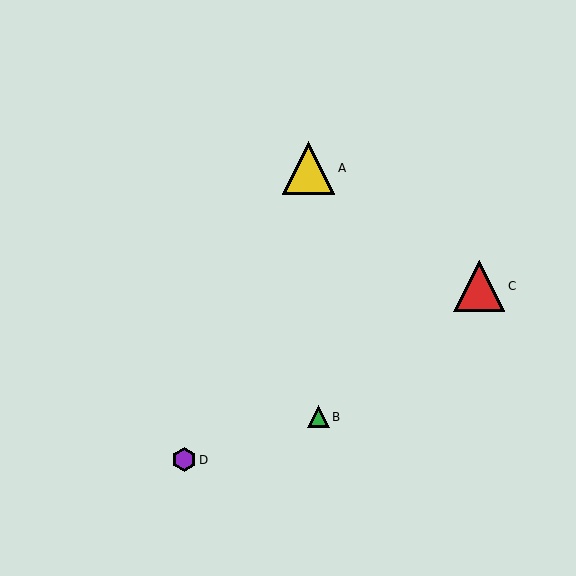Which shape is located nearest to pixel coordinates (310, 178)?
The yellow triangle (labeled A) at (309, 168) is nearest to that location.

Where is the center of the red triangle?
The center of the red triangle is at (479, 286).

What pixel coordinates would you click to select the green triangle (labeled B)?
Click at (318, 417) to select the green triangle B.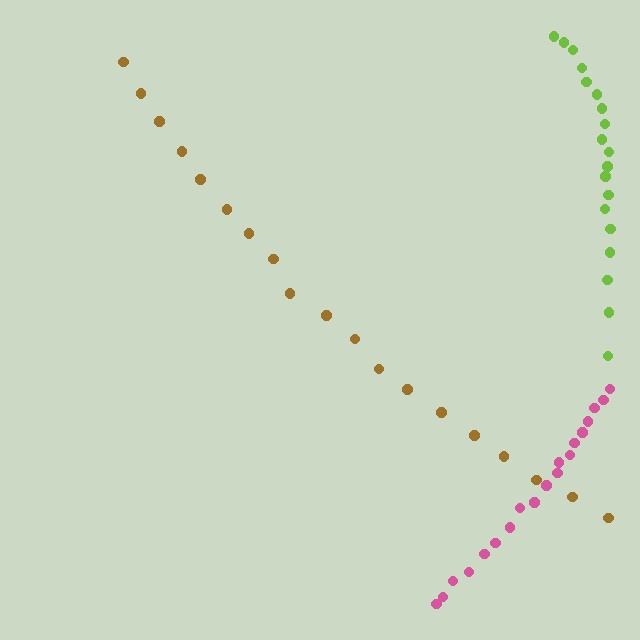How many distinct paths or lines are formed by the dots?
There are 3 distinct paths.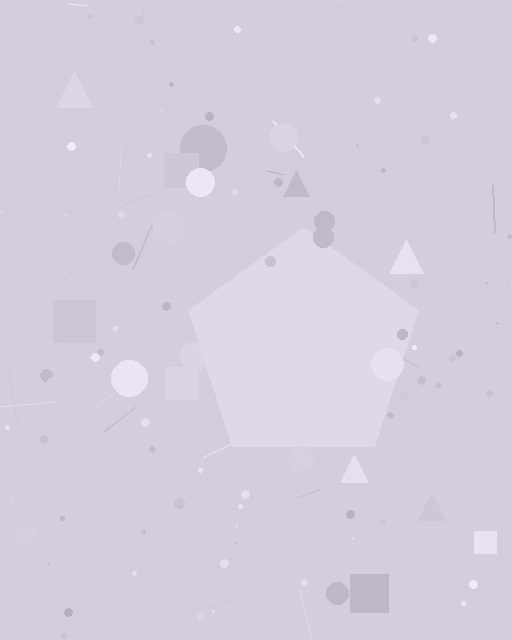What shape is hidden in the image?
A pentagon is hidden in the image.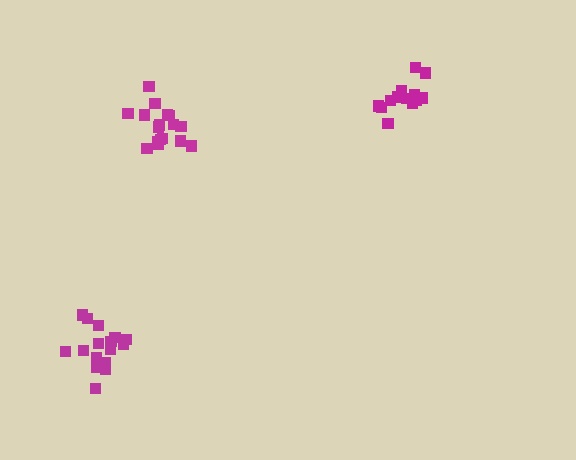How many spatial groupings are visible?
There are 3 spatial groupings.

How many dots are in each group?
Group 1: 17 dots, Group 2: 13 dots, Group 3: 16 dots (46 total).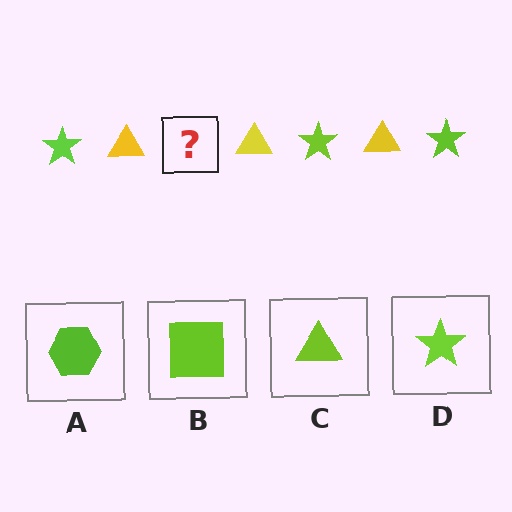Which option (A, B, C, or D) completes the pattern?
D.